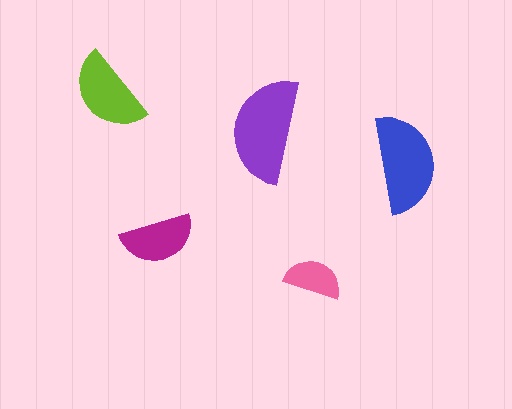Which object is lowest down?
The pink semicircle is bottommost.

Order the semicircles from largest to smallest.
the purple one, the blue one, the lime one, the magenta one, the pink one.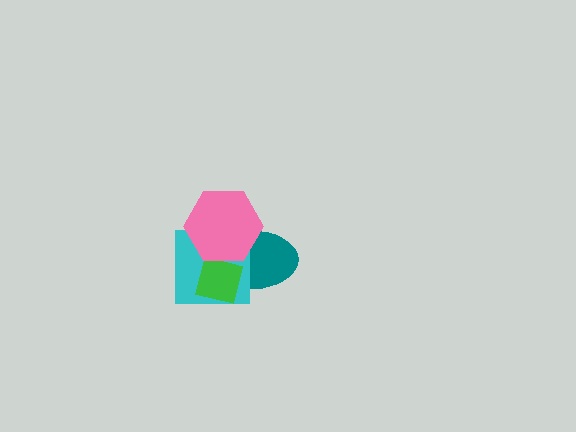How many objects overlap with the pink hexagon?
3 objects overlap with the pink hexagon.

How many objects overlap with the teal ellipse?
3 objects overlap with the teal ellipse.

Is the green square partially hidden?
Yes, it is partially covered by another shape.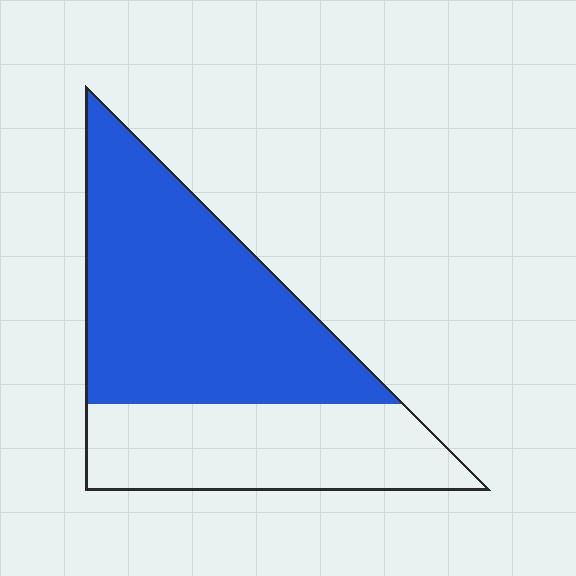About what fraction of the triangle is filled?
About five eighths (5/8).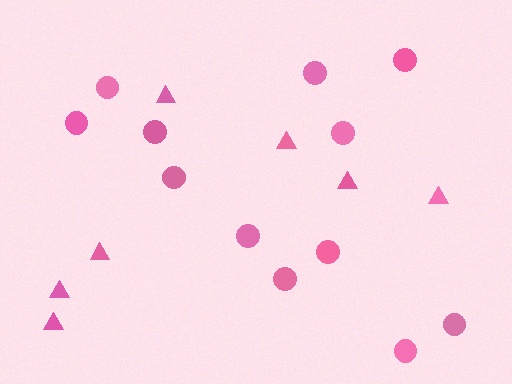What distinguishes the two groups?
There are 2 groups: one group of circles (12) and one group of triangles (7).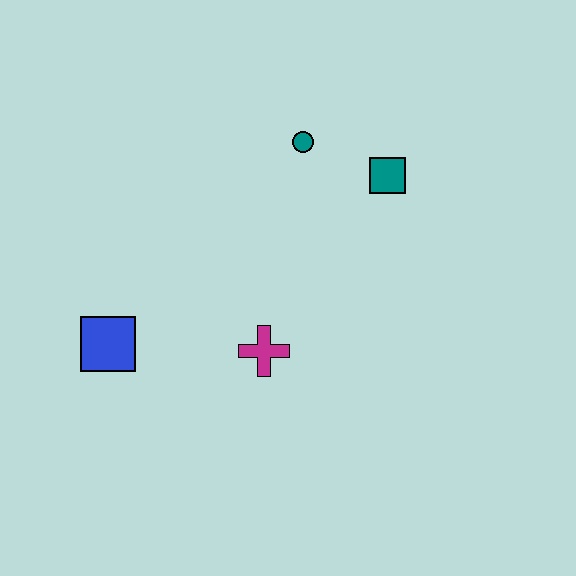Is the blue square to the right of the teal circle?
No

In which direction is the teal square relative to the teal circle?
The teal square is to the right of the teal circle.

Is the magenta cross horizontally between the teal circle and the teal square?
No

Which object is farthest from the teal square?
The blue square is farthest from the teal square.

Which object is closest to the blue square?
The magenta cross is closest to the blue square.